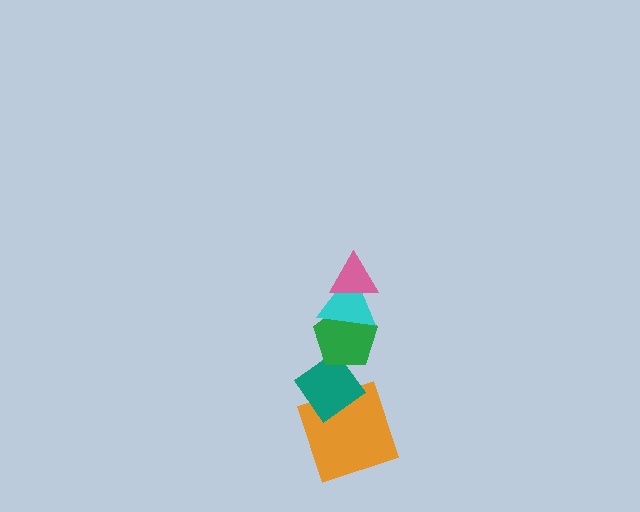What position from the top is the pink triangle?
The pink triangle is 1st from the top.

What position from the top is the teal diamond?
The teal diamond is 4th from the top.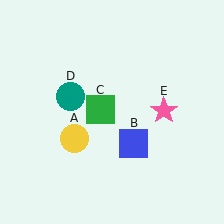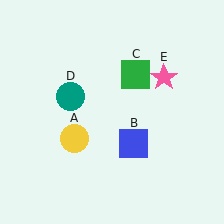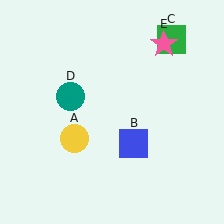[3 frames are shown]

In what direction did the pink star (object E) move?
The pink star (object E) moved up.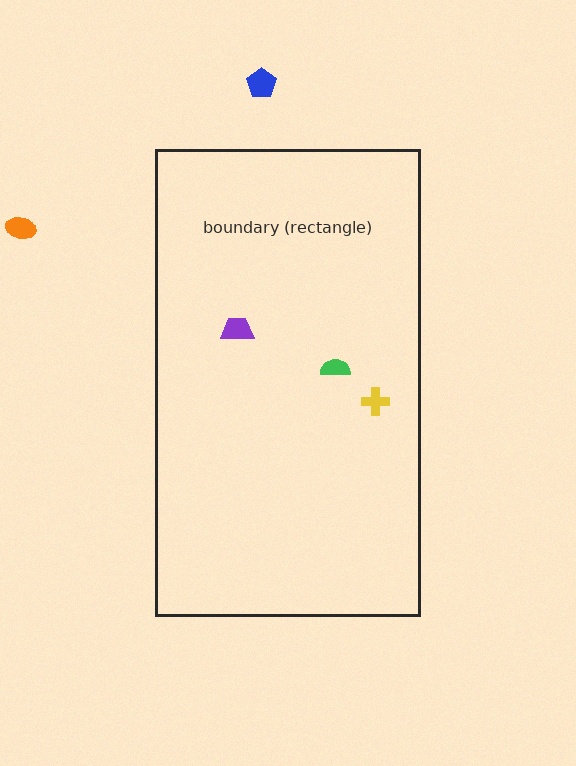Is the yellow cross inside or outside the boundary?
Inside.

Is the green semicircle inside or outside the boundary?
Inside.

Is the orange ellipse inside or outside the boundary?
Outside.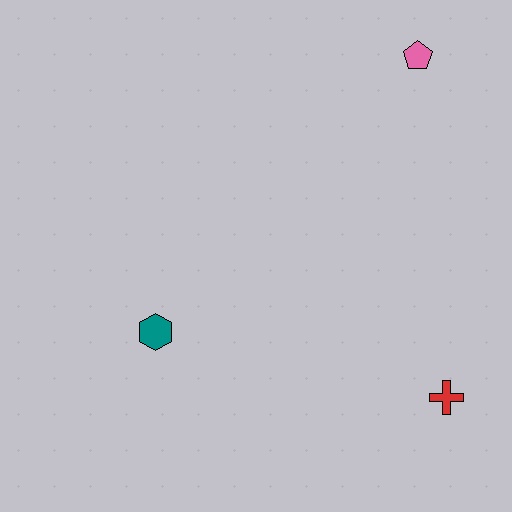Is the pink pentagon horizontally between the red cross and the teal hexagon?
Yes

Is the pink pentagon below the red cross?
No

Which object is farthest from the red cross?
The pink pentagon is farthest from the red cross.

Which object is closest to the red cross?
The teal hexagon is closest to the red cross.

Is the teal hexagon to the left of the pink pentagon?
Yes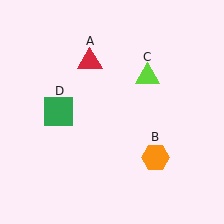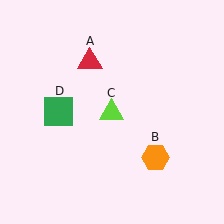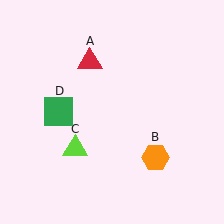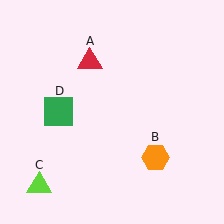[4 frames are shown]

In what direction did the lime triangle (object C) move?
The lime triangle (object C) moved down and to the left.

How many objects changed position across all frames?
1 object changed position: lime triangle (object C).